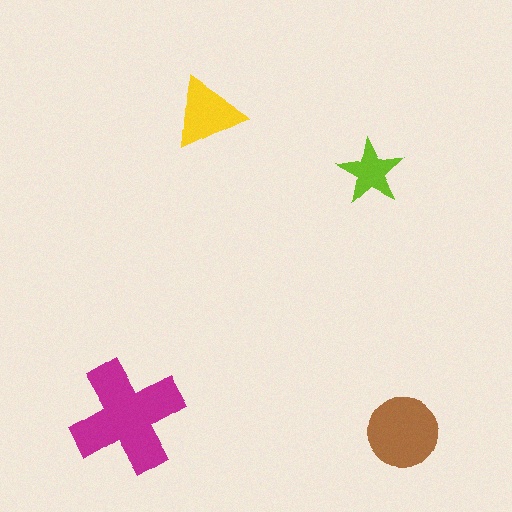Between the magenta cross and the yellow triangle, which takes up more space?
The magenta cross.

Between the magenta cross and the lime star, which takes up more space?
The magenta cross.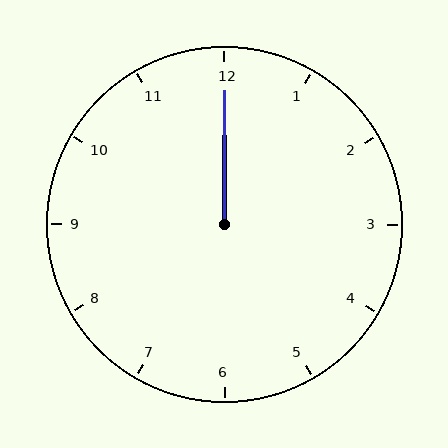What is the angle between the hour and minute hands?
Approximately 0 degrees.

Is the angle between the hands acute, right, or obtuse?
It is acute.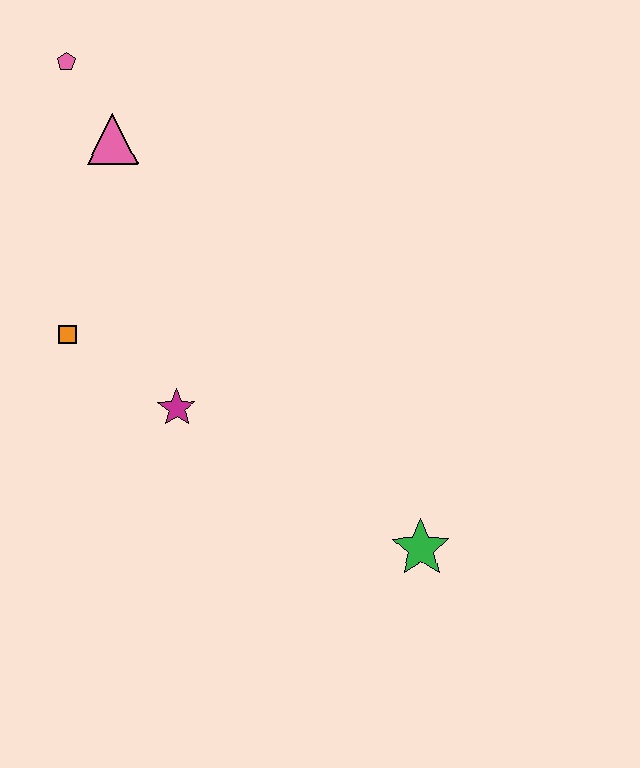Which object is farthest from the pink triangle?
The green star is farthest from the pink triangle.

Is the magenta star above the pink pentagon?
No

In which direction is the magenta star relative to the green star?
The magenta star is to the left of the green star.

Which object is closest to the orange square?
The magenta star is closest to the orange square.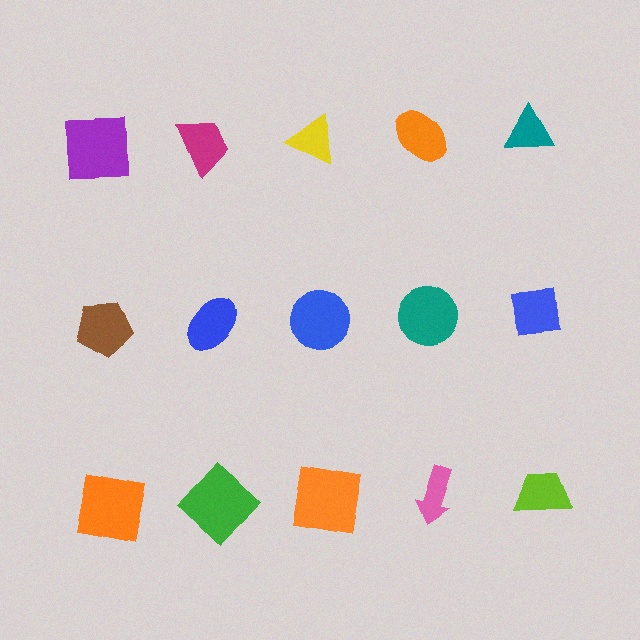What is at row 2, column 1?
A brown pentagon.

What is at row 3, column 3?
An orange square.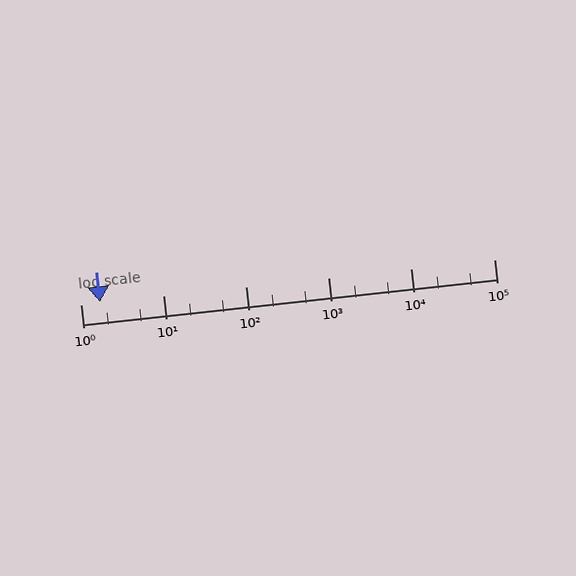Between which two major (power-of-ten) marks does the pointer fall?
The pointer is between 1 and 10.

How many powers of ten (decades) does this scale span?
The scale spans 5 decades, from 1 to 100000.